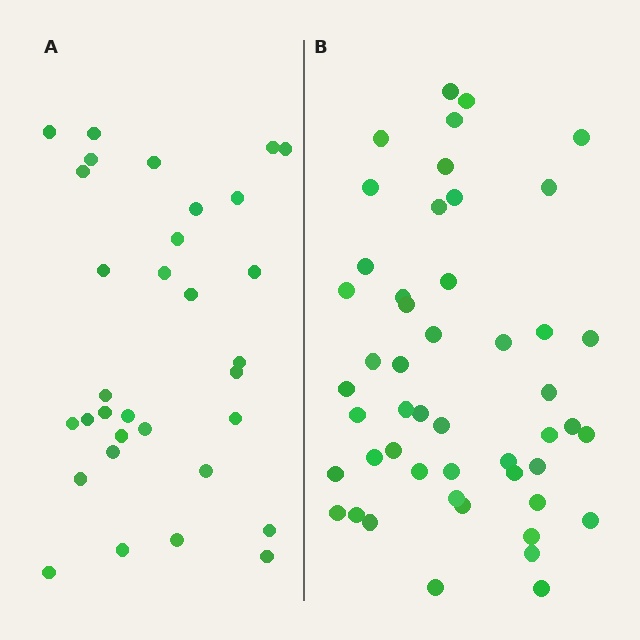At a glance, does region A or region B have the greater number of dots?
Region B (the right region) has more dots.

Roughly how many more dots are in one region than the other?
Region B has approximately 15 more dots than region A.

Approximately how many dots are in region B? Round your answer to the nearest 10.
About 50 dots. (The exact count is 49, which rounds to 50.)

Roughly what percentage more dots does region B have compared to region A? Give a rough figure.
About 55% more.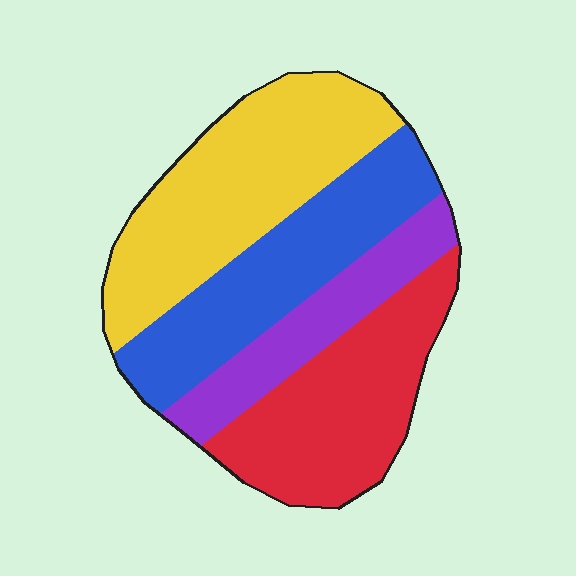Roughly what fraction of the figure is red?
Red covers about 25% of the figure.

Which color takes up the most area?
Yellow, at roughly 30%.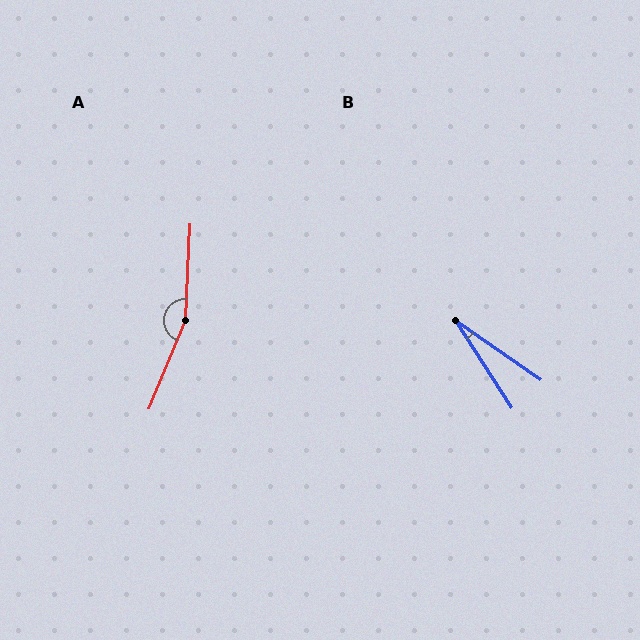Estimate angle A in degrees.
Approximately 160 degrees.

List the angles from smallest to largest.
B (22°), A (160°).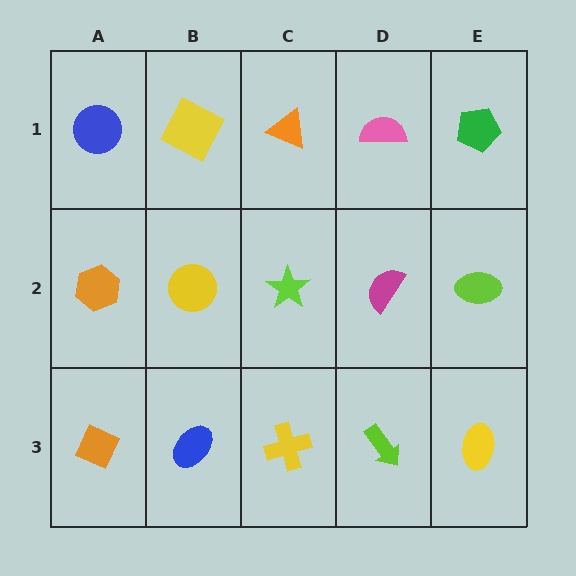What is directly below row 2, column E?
A yellow ellipse.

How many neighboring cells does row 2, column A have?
3.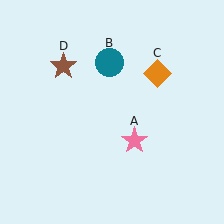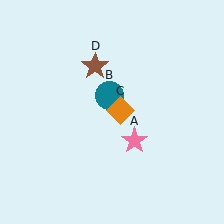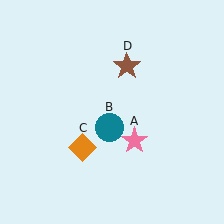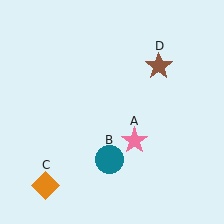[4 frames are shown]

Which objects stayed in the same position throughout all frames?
Pink star (object A) remained stationary.